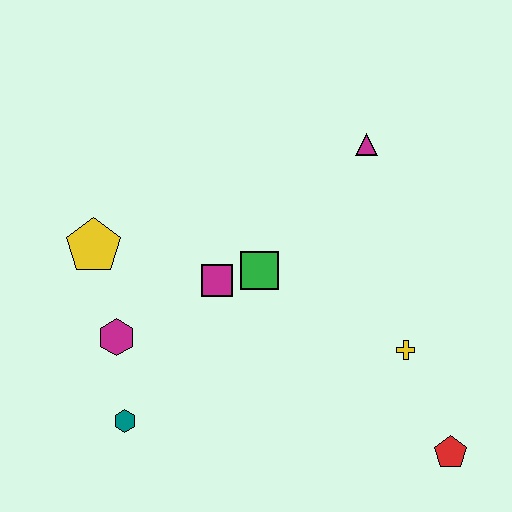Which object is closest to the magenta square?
The green square is closest to the magenta square.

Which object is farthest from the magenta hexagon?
The red pentagon is farthest from the magenta hexagon.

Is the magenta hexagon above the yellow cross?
Yes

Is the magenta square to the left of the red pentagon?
Yes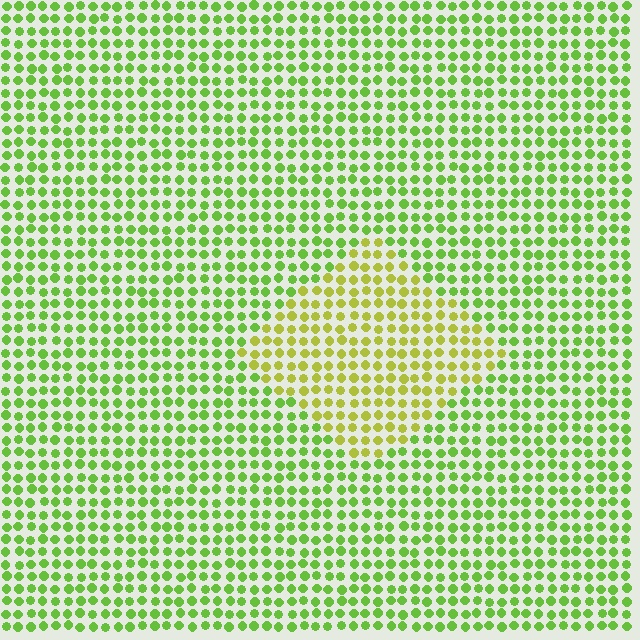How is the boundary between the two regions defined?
The boundary is defined purely by a slight shift in hue (about 32 degrees). Spacing, size, and orientation are identical on both sides.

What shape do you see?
I see a diamond.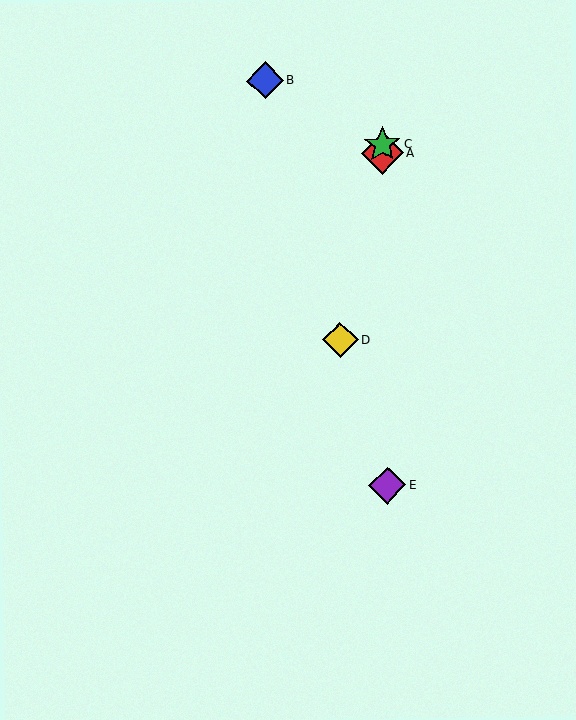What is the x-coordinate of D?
Object D is at x≈340.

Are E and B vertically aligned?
No, E is at x≈387 and B is at x≈265.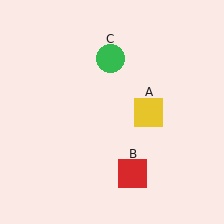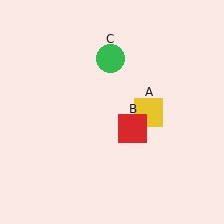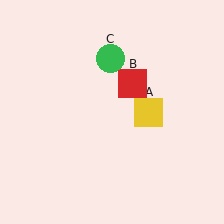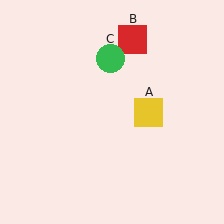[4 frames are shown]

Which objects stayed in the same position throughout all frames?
Yellow square (object A) and green circle (object C) remained stationary.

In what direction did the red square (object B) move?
The red square (object B) moved up.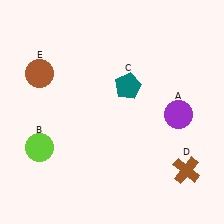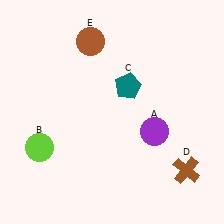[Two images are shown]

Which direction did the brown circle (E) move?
The brown circle (E) moved right.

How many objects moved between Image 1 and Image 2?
2 objects moved between the two images.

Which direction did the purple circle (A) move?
The purple circle (A) moved left.